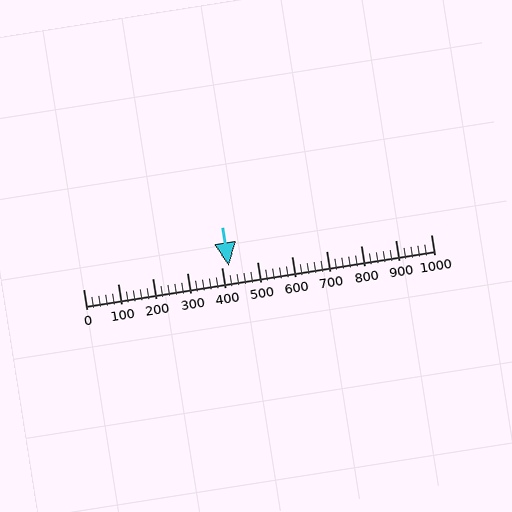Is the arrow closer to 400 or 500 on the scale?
The arrow is closer to 400.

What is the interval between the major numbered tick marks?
The major tick marks are spaced 100 units apart.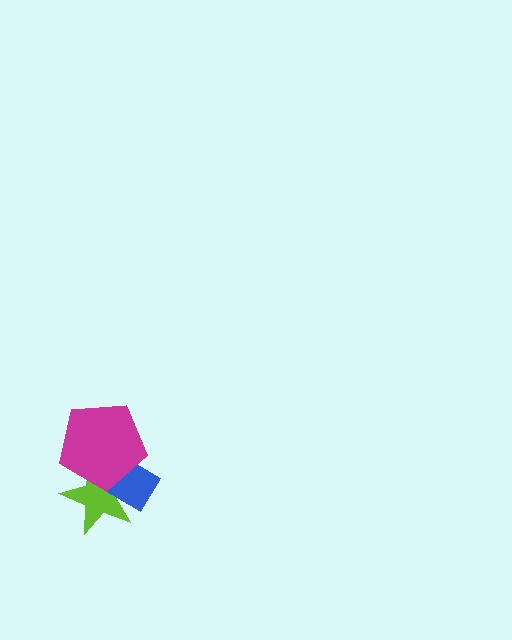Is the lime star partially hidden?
Yes, it is partially covered by another shape.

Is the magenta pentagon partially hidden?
No, no other shape covers it.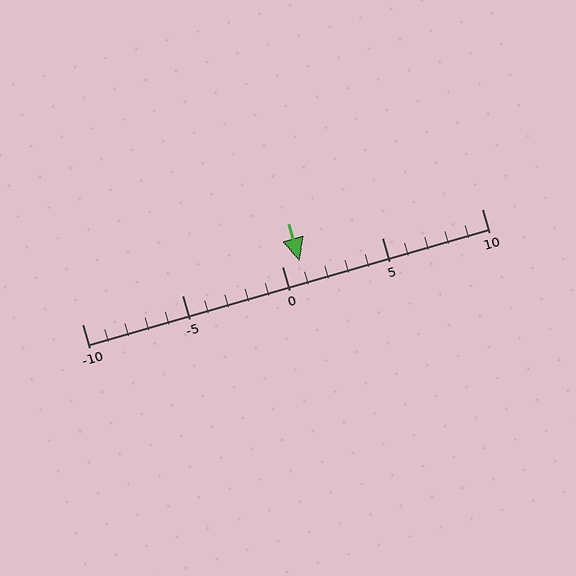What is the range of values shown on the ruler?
The ruler shows values from -10 to 10.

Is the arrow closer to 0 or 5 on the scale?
The arrow is closer to 0.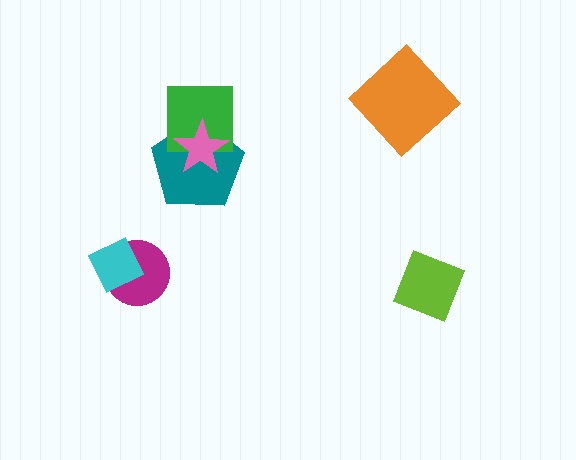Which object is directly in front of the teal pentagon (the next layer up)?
The green square is directly in front of the teal pentagon.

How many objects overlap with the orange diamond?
0 objects overlap with the orange diamond.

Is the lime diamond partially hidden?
No, no other shape covers it.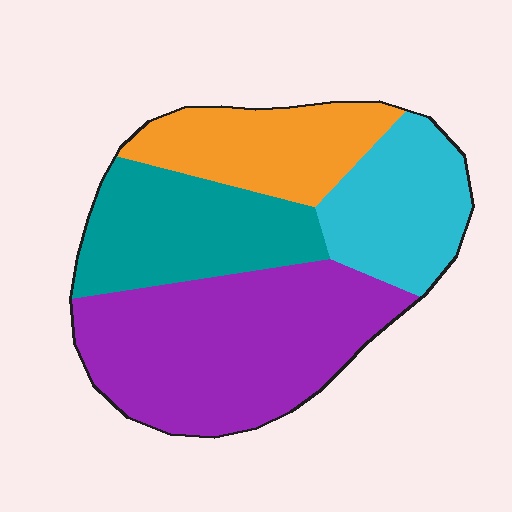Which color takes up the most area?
Purple, at roughly 40%.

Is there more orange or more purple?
Purple.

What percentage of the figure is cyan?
Cyan covers about 20% of the figure.